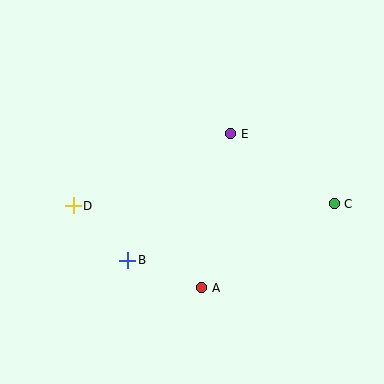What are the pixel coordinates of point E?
Point E is at (231, 134).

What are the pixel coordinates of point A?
Point A is at (202, 288).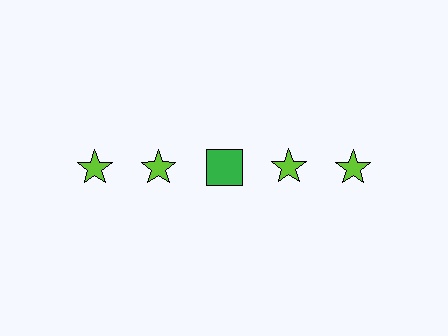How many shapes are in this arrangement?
There are 5 shapes arranged in a grid pattern.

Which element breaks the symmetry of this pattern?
The green square in the top row, center column breaks the symmetry. All other shapes are lime stars.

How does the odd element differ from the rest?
It differs in both color (green instead of lime) and shape (square instead of star).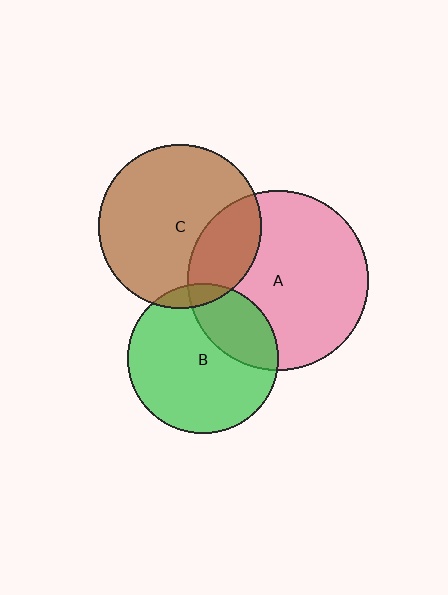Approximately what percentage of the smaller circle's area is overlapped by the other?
Approximately 5%.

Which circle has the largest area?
Circle A (pink).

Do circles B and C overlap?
Yes.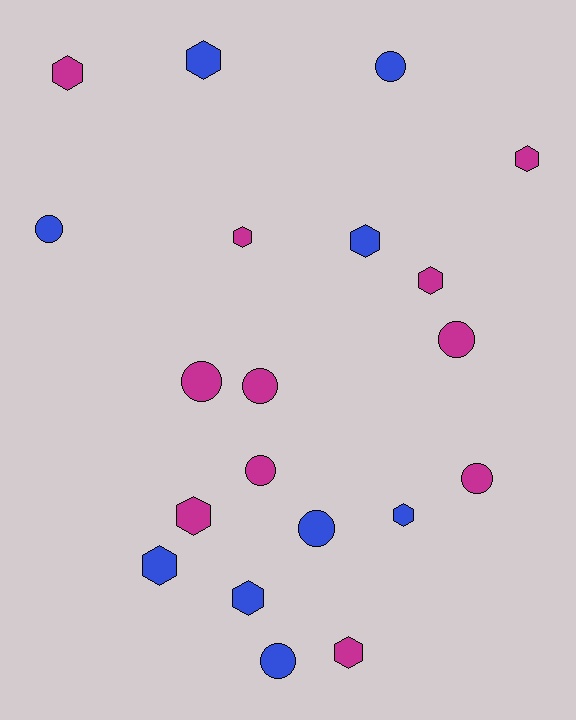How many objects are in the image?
There are 20 objects.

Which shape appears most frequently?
Hexagon, with 11 objects.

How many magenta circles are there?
There are 5 magenta circles.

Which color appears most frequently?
Magenta, with 11 objects.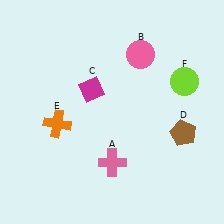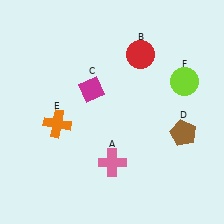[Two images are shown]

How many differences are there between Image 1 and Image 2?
There is 1 difference between the two images.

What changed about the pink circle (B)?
In Image 1, B is pink. In Image 2, it changed to red.